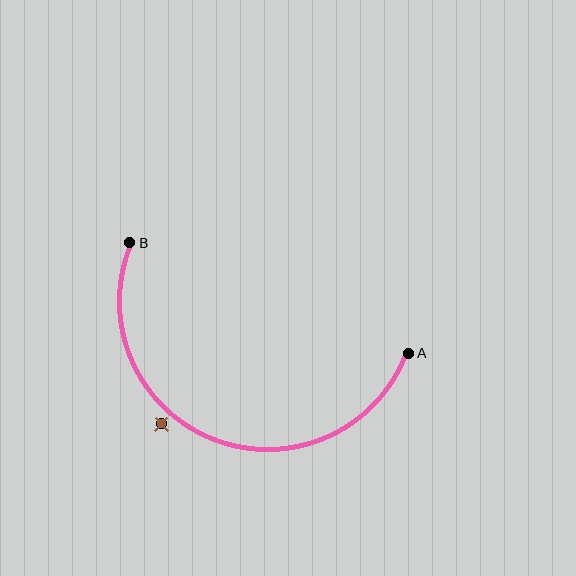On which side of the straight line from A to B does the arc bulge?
The arc bulges below the straight line connecting A and B.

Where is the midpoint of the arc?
The arc midpoint is the point on the curve farthest from the straight line joining A and B. It sits below that line.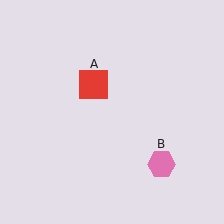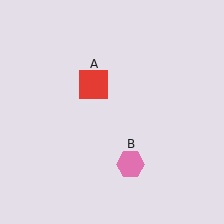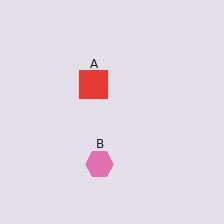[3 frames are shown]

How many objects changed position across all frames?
1 object changed position: pink hexagon (object B).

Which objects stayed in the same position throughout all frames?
Red square (object A) remained stationary.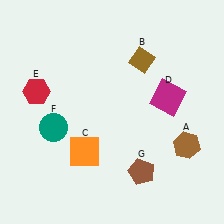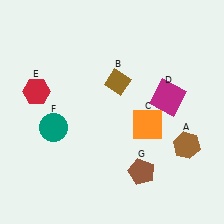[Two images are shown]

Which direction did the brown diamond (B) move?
The brown diamond (B) moved left.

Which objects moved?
The objects that moved are: the brown diamond (B), the orange square (C).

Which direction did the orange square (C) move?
The orange square (C) moved right.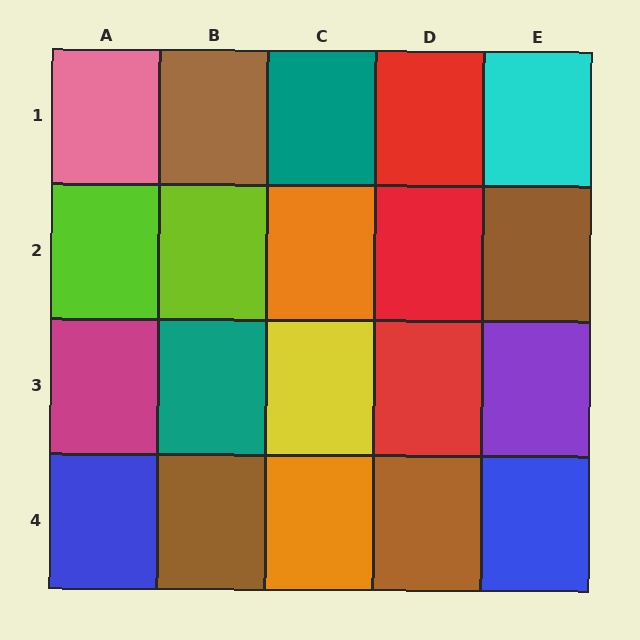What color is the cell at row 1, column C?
Teal.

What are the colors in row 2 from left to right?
Lime, lime, orange, red, brown.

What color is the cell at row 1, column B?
Brown.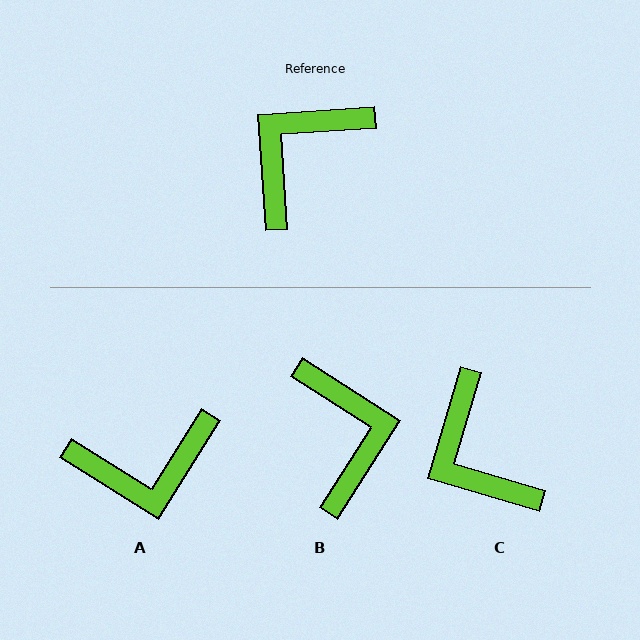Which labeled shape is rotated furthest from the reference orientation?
A, about 144 degrees away.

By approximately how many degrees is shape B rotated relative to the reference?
Approximately 126 degrees clockwise.